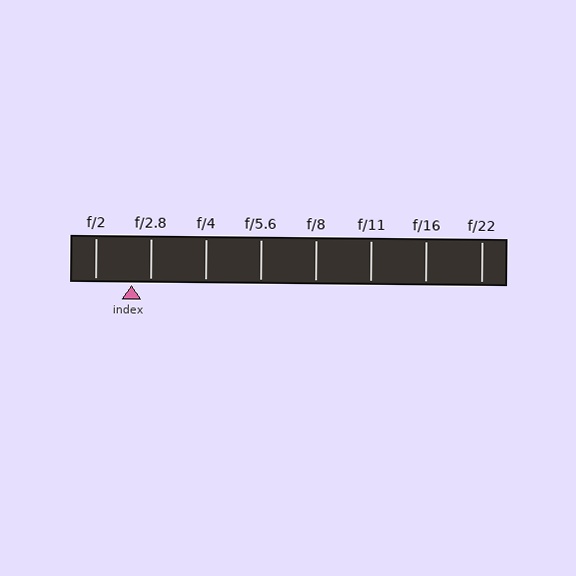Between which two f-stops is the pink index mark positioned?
The index mark is between f/2 and f/2.8.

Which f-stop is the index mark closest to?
The index mark is closest to f/2.8.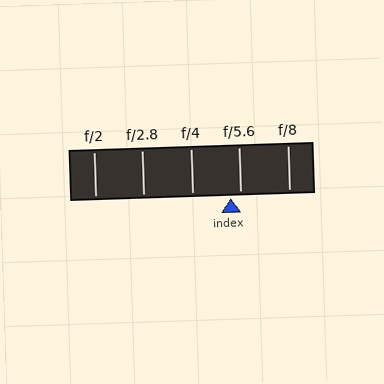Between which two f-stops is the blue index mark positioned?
The index mark is between f/4 and f/5.6.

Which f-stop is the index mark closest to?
The index mark is closest to f/5.6.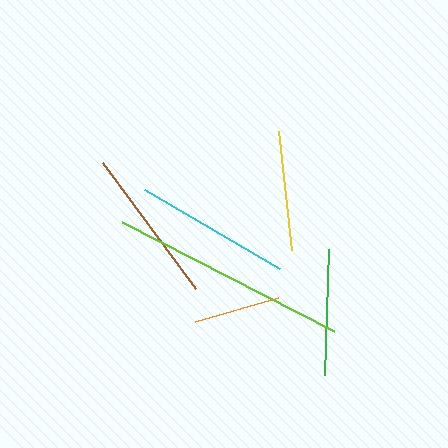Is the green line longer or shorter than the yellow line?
The green line is longer than the yellow line.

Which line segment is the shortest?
The orange line is the shortest at approximately 86 pixels.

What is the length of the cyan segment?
The cyan segment is approximately 157 pixels long.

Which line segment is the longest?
The lime line is the longest at approximately 239 pixels.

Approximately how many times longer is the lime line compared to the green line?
The lime line is approximately 1.9 times the length of the green line.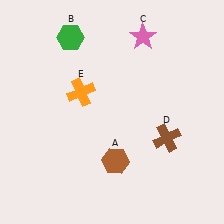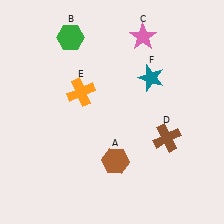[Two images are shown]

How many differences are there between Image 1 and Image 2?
There is 1 difference between the two images.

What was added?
A teal star (F) was added in Image 2.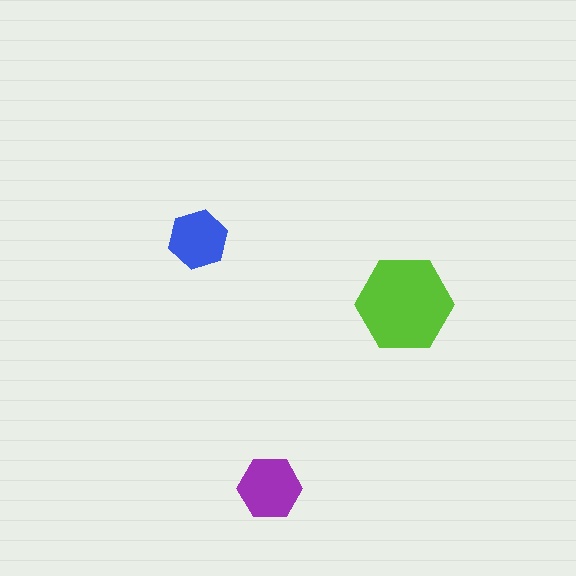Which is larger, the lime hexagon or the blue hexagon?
The lime one.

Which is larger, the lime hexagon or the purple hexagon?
The lime one.